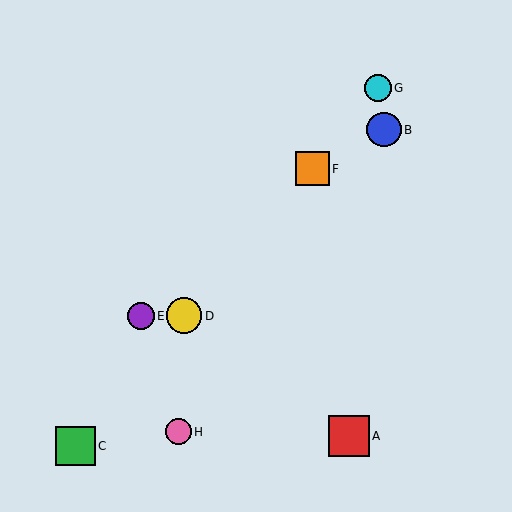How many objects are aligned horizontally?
2 objects (D, E) are aligned horizontally.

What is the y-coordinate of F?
Object F is at y≈169.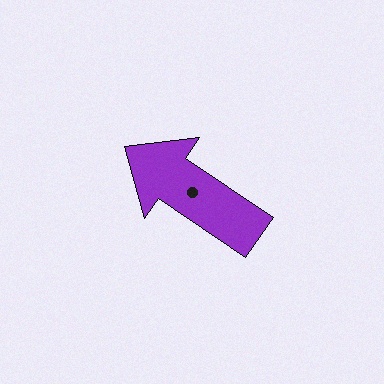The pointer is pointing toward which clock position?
Roughly 10 o'clock.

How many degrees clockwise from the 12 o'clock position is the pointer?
Approximately 304 degrees.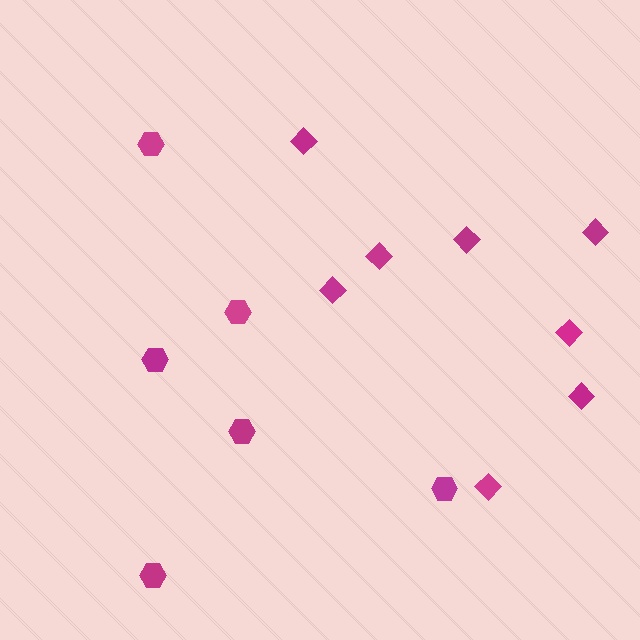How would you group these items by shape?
There are 2 groups: one group of hexagons (6) and one group of diamonds (8).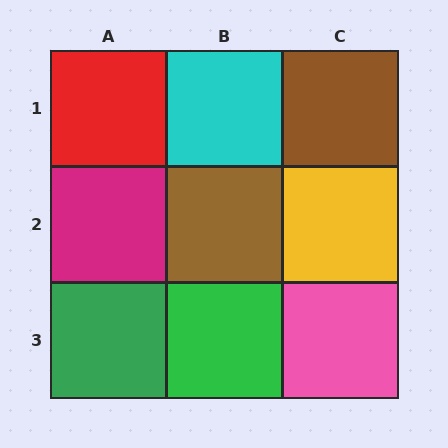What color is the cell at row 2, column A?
Magenta.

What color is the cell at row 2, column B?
Brown.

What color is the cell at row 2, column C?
Yellow.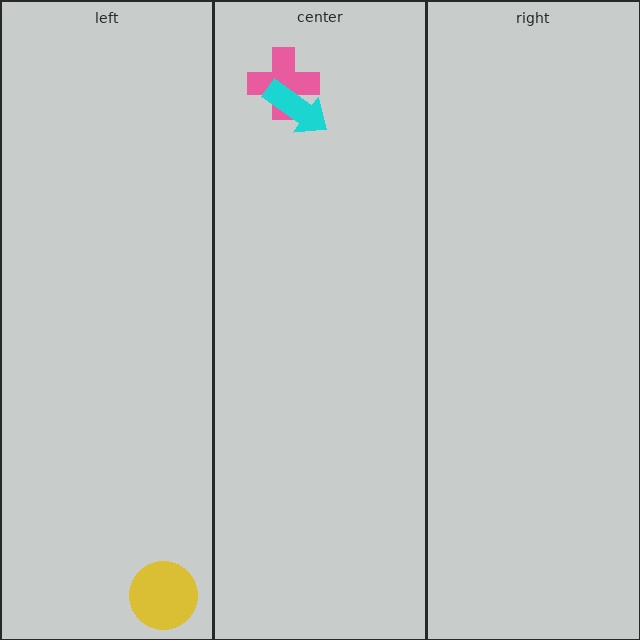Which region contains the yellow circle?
The left region.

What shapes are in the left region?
The yellow circle.